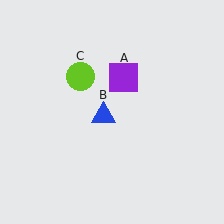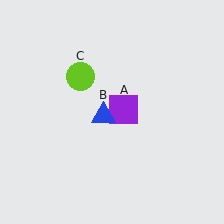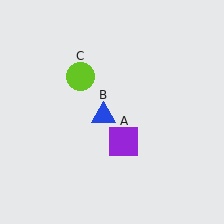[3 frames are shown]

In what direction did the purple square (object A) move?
The purple square (object A) moved down.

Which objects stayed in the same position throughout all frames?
Blue triangle (object B) and lime circle (object C) remained stationary.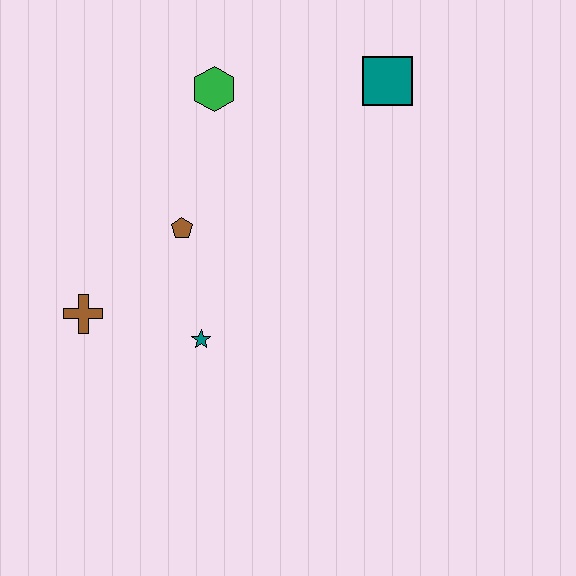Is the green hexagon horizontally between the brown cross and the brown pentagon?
No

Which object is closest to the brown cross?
The teal star is closest to the brown cross.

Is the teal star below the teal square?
Yes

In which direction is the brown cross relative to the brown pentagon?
The brown cross is to the left of the brown pentagon.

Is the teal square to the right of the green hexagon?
Yes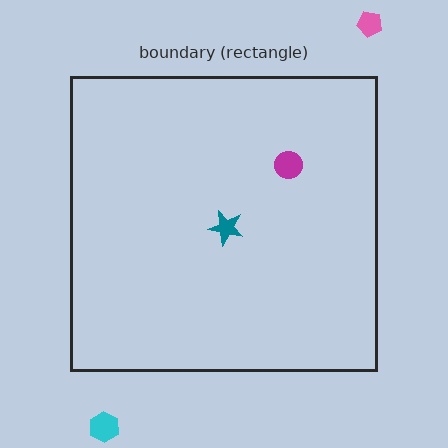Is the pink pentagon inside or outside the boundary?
Outside.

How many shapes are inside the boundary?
2 inside, 2 outside.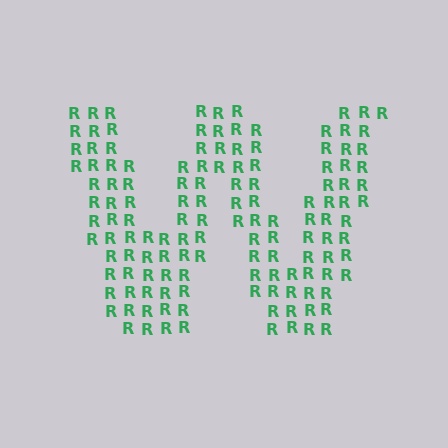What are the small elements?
The small elements are letter R's.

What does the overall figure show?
The overall figure shows the letter W.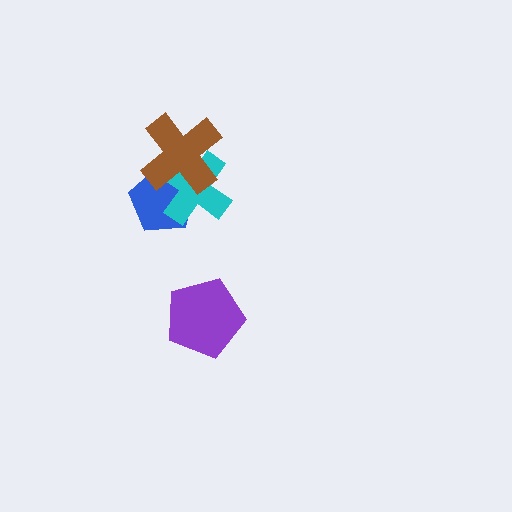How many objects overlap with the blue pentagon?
2 objects overlap with the blue pentagon.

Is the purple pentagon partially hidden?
No, no other shape covers it.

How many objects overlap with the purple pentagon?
0 objects overlap with the purple pentagon.